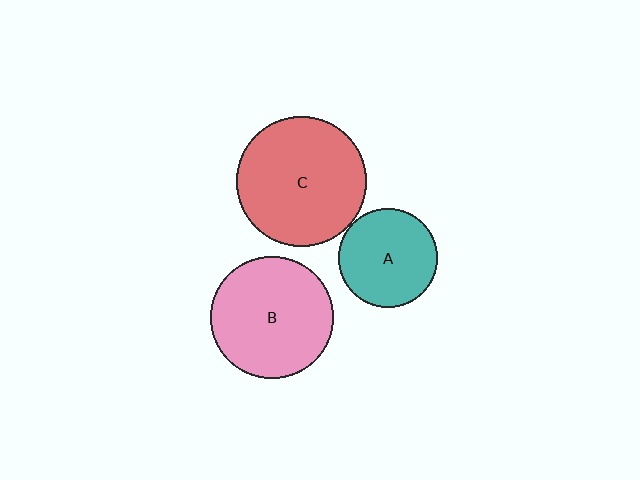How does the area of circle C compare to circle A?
Approximately 1.7 times.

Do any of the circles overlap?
No, none of the circles overlap.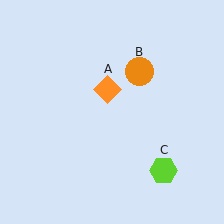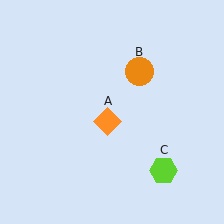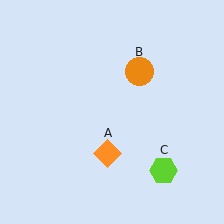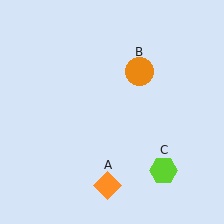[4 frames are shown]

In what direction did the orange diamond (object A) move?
The orange diamond (object A) moved down.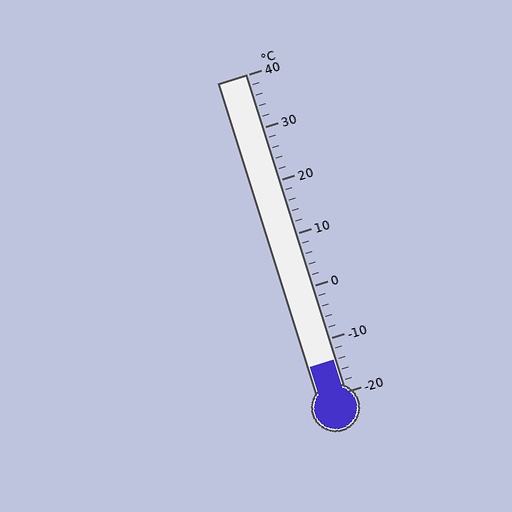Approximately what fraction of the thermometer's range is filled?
The thermometer is filled to approximately 10% of its range.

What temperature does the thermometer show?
The thermometer shows approximately -14°C.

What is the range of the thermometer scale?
The thermometer scale ranges from -20°C to 40°C.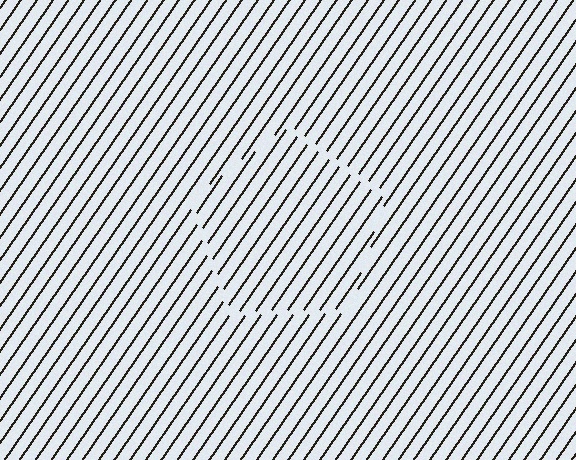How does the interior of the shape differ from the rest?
The interior of the shape contains the same grating, shifted by half a period — the contour is defined by the phase discontinuity where line-ends from the inner and outer gratings abut.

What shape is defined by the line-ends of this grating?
An illusory pentagon. The interior of the shape contains the same grating, shifted by half a period — the contour is defined by the phase discontinuity where line-ends from the inner and outer gratings abut.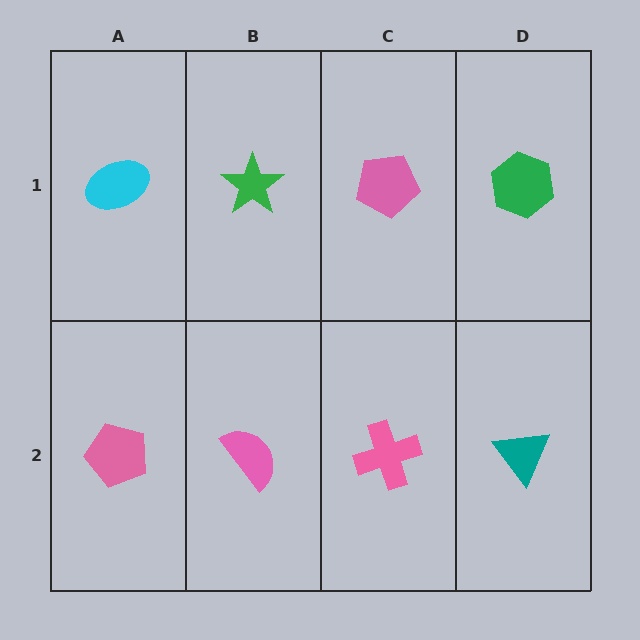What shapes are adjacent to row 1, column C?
A pink cross (row 2, column C), a green star (row 1, column B), a green hexagon (row 1, column D).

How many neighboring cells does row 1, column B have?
3.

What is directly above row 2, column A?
A cyan ellipse.